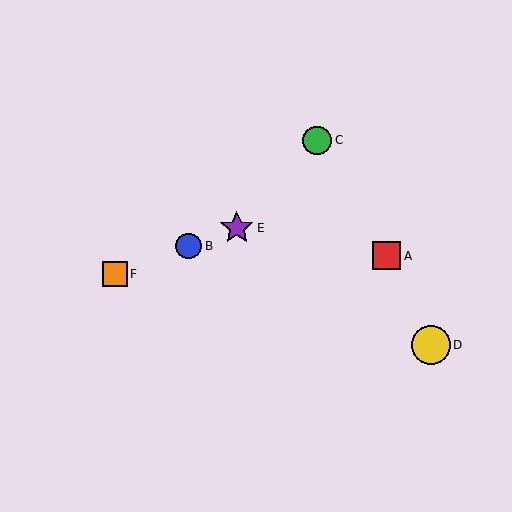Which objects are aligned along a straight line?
Objects B, E, F are aligned along a straight line.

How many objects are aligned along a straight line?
3 objects (B, E, F) are aligned along a straight line.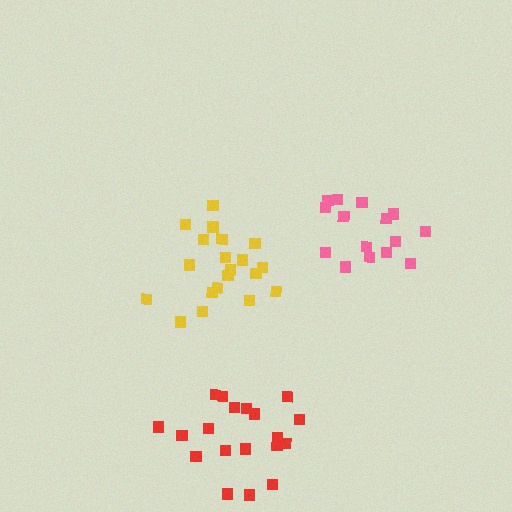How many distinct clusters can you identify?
There are 3 distinct clusters.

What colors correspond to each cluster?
The clusters are colored: pink, yellow, red.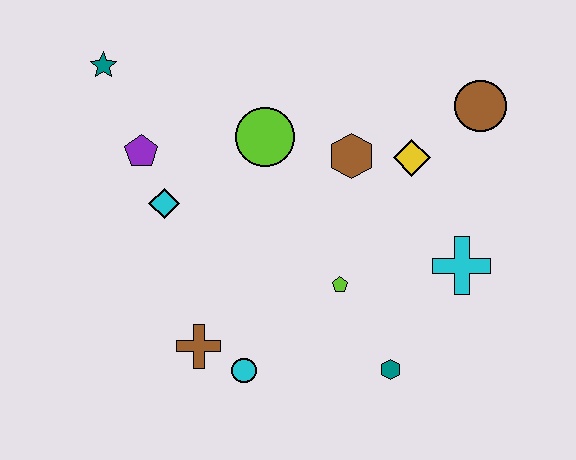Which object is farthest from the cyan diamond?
The brown circle is farthest from the cyan diamond.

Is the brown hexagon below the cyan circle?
No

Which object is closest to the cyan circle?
The brown cross is closest to the cyan circle.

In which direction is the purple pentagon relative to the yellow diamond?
The purple pentagon is to the left of the yellow diamond.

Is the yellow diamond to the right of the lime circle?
Yes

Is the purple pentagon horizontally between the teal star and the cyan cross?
Yes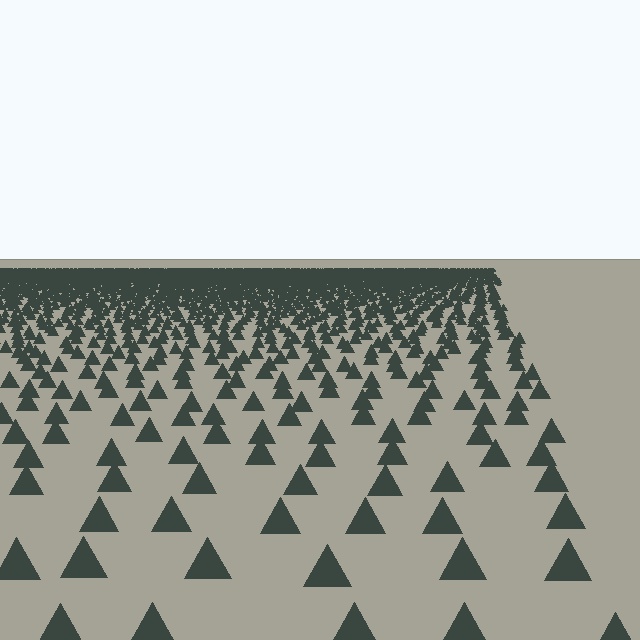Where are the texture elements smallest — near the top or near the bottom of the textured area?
Near the top.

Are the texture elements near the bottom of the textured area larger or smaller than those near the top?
Larger. Near the bottom, elements are closer to the viewer and appear at a bigger on-screen size.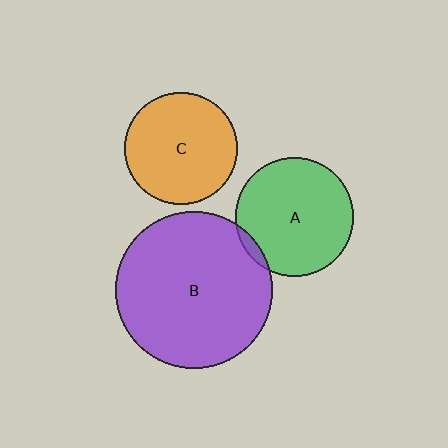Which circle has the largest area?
Circle B (purple).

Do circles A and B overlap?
Yes.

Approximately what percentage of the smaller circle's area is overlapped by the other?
Approximately 5%.